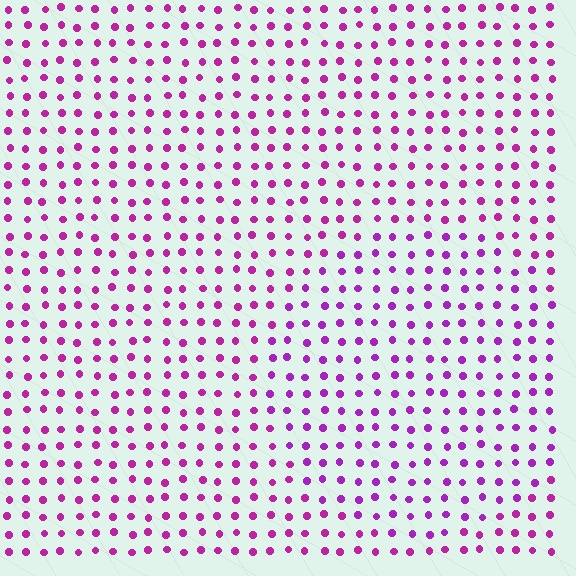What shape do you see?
I see a circle.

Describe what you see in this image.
The image is filled with small magenta elements in a uniform arrangement. A circle-shaped region is visible where the elements are tinted to a slightly different hue, forming a subtle color boundary.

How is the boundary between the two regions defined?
The boundary is defined purely by a slight shift in hue (about 20 degrees). Spacing, size, and orientation are identical on both sides.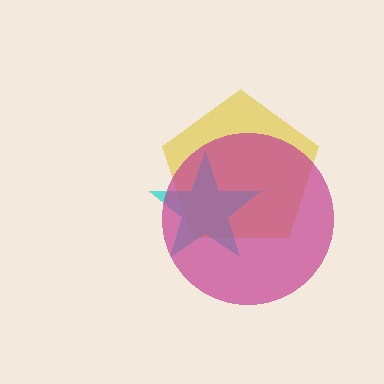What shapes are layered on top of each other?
The layered shapes are: a yellow pentagon, a cyan star, a magenta circle.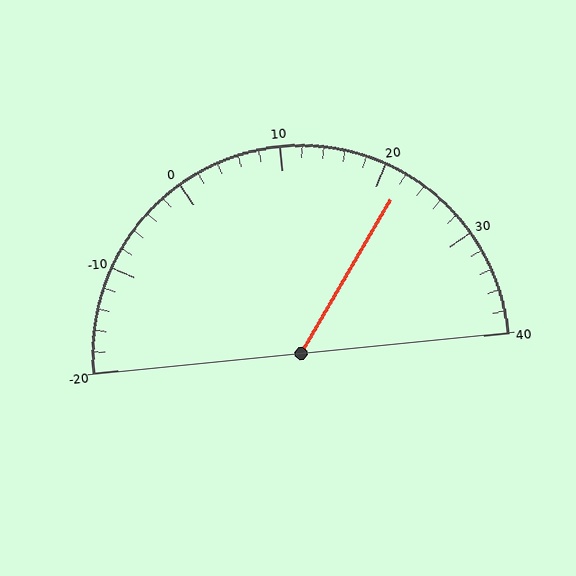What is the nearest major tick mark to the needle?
The nearest major tick mark is 20.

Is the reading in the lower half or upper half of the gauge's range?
The reading is in the upper half of the range (-20 to 40).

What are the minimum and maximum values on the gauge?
The gauge ranges from -20 to 40.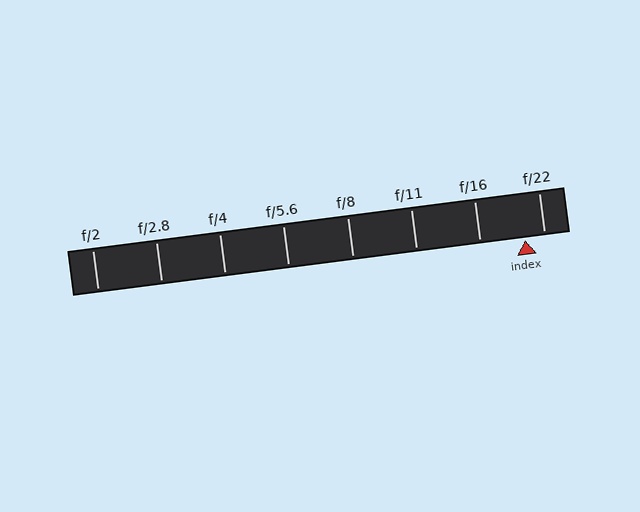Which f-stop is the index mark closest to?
The index mark is closest to f/22.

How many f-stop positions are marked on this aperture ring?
There are 8 f-stop positions marked.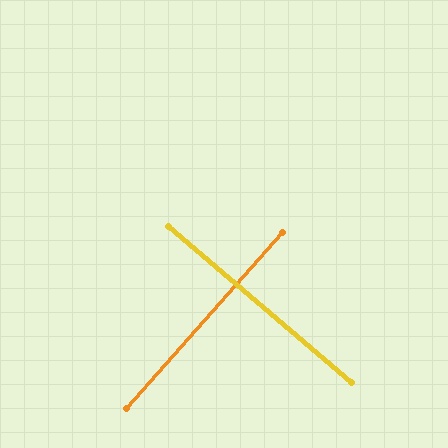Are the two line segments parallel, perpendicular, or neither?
Perpendicular — they meet at approximately 89°.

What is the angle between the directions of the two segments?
Approximately 89 degrees.